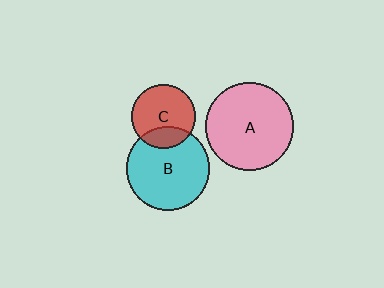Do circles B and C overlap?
Yes.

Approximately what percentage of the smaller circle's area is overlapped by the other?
Approximately 25%.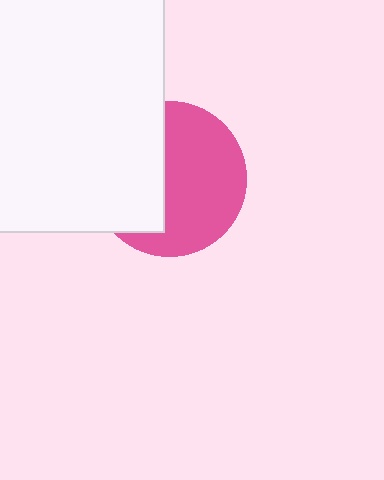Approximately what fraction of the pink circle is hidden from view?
Roughly 42% of the pink circle is hidden behind the white rectangle.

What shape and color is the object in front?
The object in front is a white rectangle.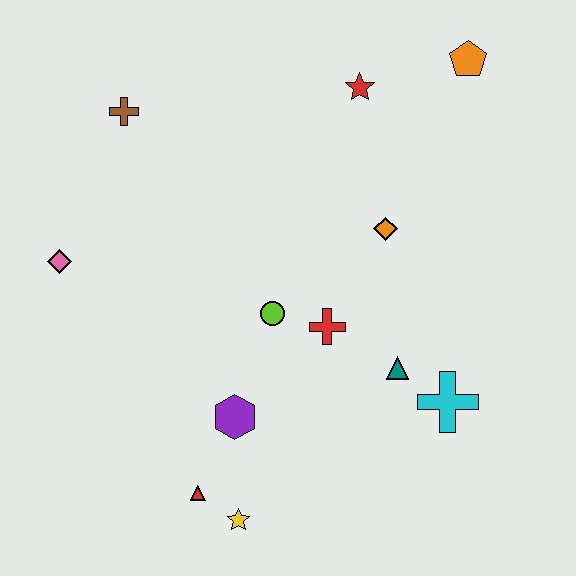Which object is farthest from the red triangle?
The orange pentagon is farthest from the red triangle.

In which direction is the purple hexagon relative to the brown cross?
The purple hexagon is below the brown cross.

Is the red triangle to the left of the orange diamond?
Yes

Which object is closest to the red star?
The orange pentagon is closest to the red star.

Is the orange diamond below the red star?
Yes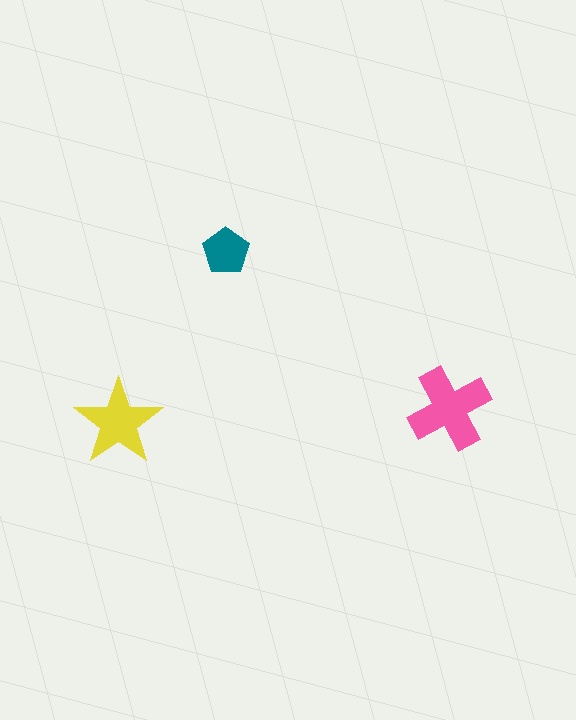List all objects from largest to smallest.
The pink cross, the yellow star, the teal pentagon.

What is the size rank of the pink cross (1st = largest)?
1st.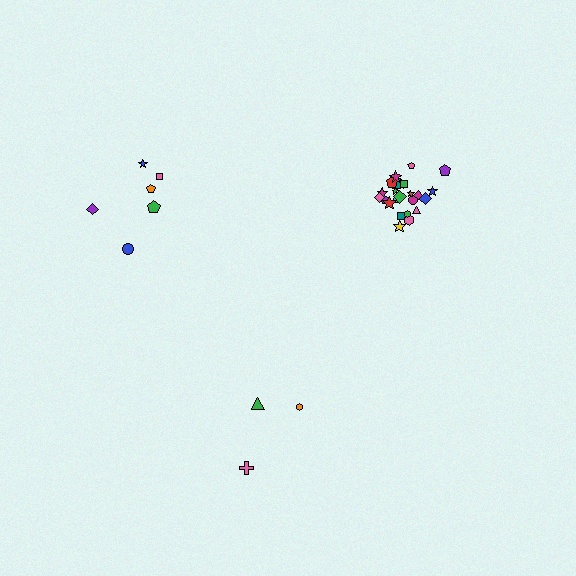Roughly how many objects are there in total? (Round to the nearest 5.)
Roughly 35 objects in total.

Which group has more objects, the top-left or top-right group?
The top-right group.